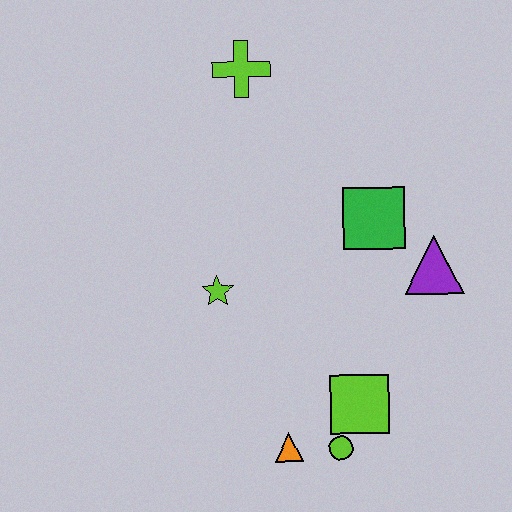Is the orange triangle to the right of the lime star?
Yes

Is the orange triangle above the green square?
No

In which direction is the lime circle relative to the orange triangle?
The lime circle is to the right of the orange triangle.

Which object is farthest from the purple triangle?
The lime cross is farthest from the purple triangle.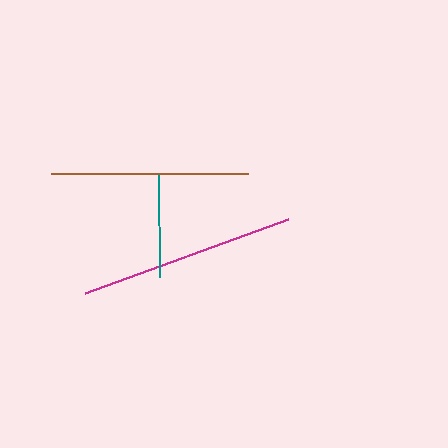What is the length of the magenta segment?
The magenta segment is approximately 216 pixels long.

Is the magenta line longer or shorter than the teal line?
The magenta line is longer than the teal line.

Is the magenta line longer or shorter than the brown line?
The magenta line is longer than the brown line.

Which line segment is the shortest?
The teal line is the shortest at approximately 102 pixels.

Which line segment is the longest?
The magenta line is the longest at approximately 216 pixels.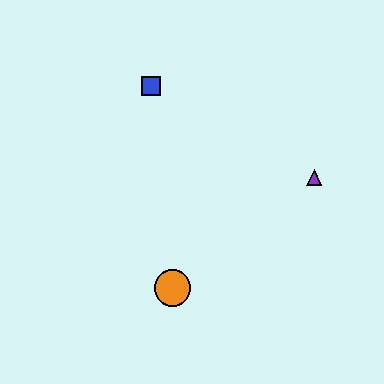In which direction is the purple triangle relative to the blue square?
The purple triangle is to the right of the blue square.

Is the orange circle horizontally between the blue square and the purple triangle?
Yes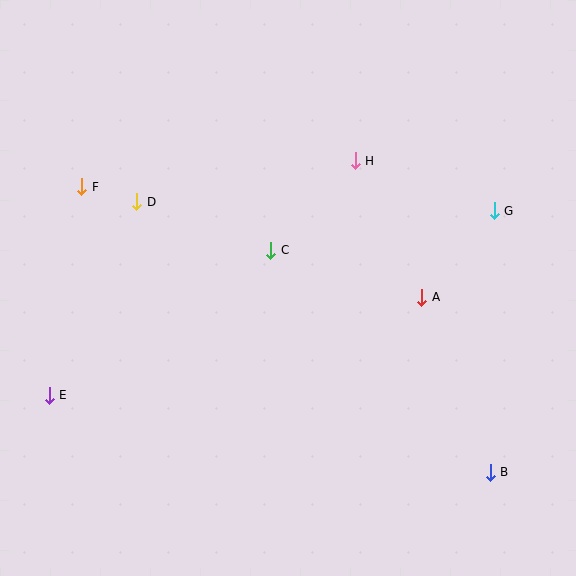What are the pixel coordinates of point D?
Point D is at (137, 202).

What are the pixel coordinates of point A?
Point A is at (422, 297).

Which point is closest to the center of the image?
Point C at (271, 250) is closest to the center.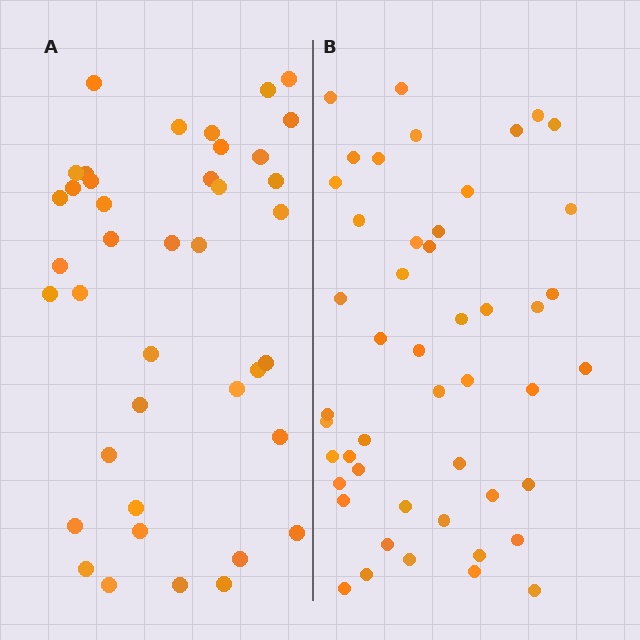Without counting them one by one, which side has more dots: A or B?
Region B (the right region) has more dots.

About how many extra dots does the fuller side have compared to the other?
Region B has roughly 8 or so more dots than region A.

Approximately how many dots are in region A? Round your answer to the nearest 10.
About 40 dots.